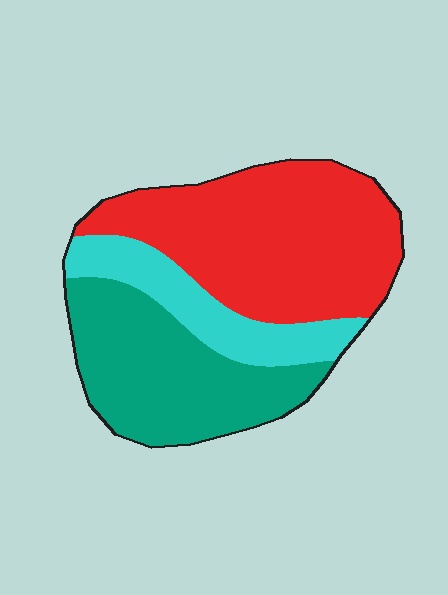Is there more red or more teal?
Red.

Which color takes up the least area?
Cyan, at roughly 20%.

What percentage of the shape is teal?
Teal takes up between a third and a half of the shape.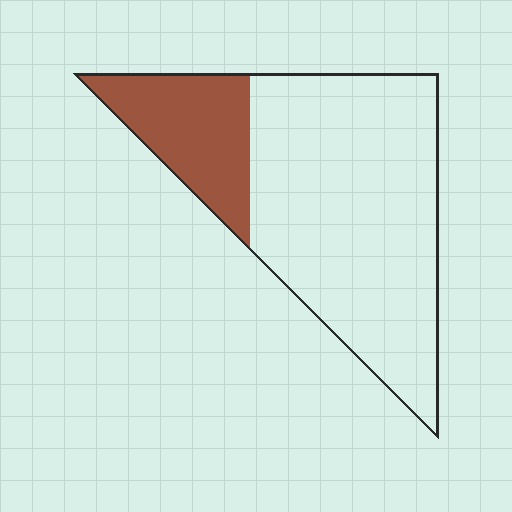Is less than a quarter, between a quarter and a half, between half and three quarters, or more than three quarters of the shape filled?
Less than a quarter.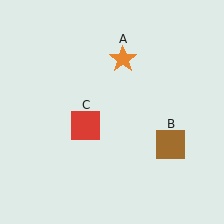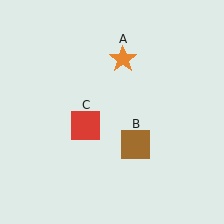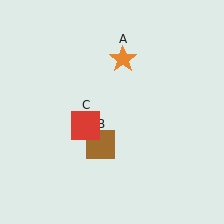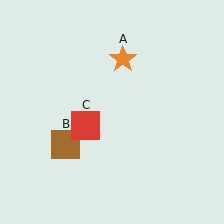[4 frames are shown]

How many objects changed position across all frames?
1 object changed position: brown square (object B).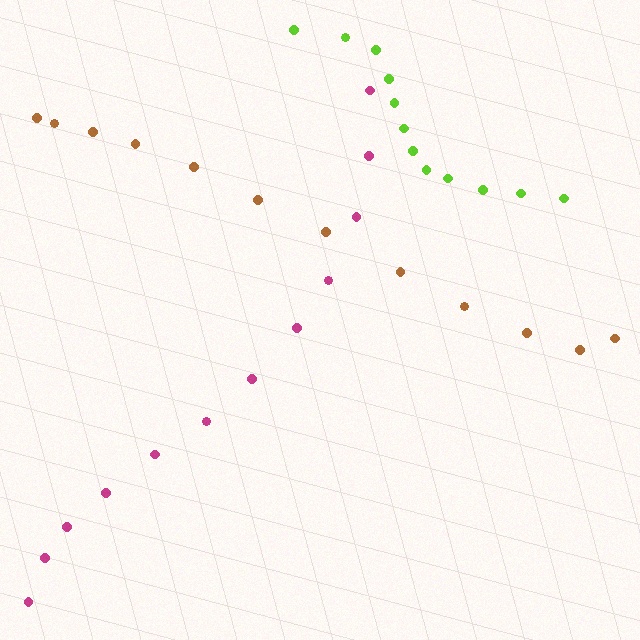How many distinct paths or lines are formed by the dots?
There are 3 distinct paths.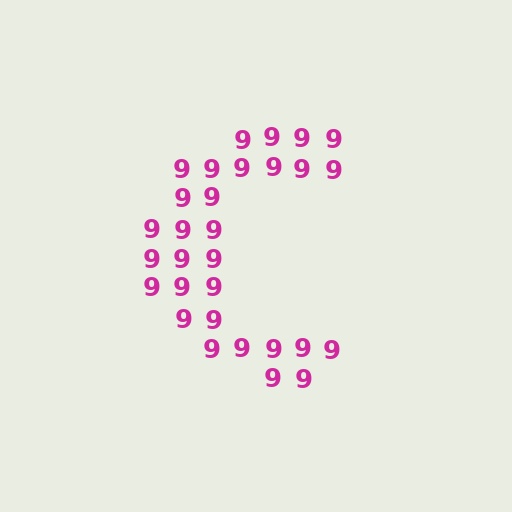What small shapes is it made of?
It is made of small digit 9's.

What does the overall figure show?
The overall figure shows the letter C.